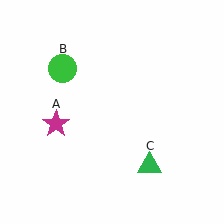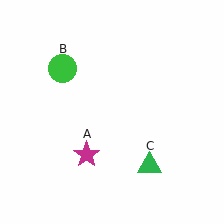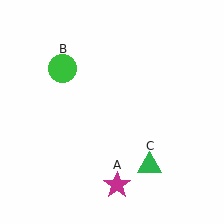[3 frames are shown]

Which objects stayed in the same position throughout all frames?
Green circle (object B) and green triangle (object C) remained stationary.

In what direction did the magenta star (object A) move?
The magenta star (object A) moved down and to the right.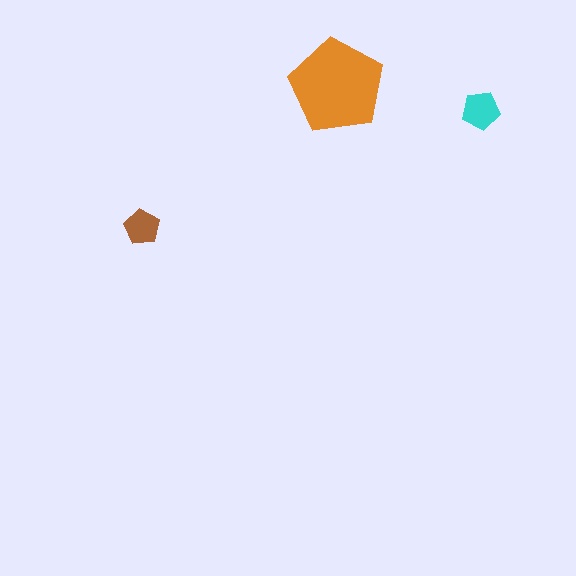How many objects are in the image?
There are 3 objects in the image.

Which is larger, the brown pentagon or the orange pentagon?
The orange one.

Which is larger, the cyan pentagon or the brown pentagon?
The cyan one.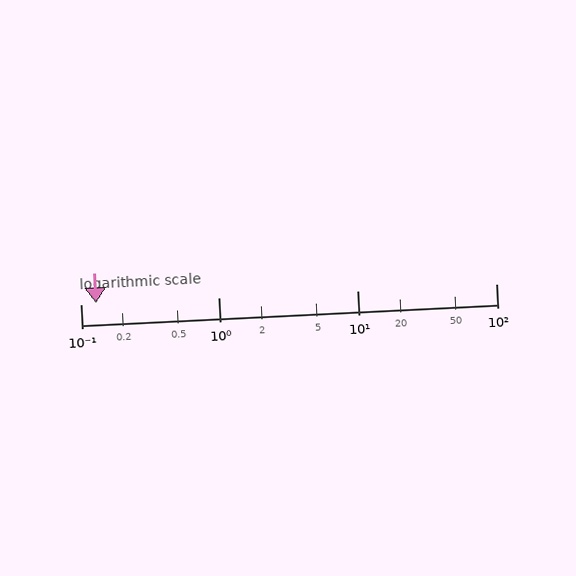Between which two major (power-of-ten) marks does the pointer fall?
The pointer is between 0.1 and 1.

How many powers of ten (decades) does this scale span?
The scale spans 3 decades, from 0.1 to 100.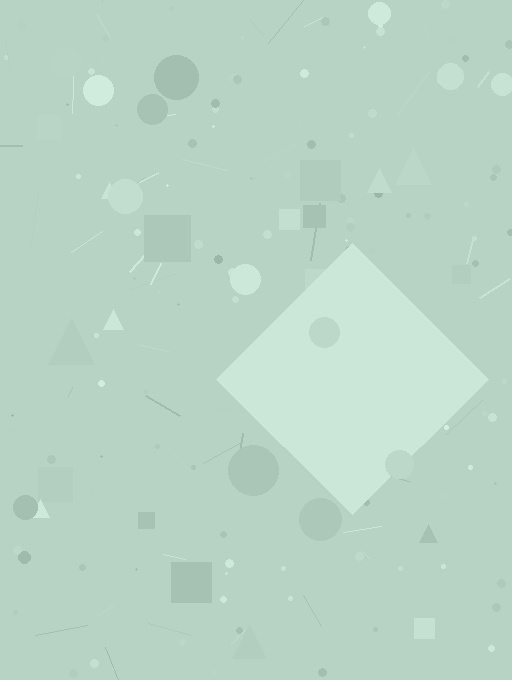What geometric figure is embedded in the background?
A diamond is embedded in the background.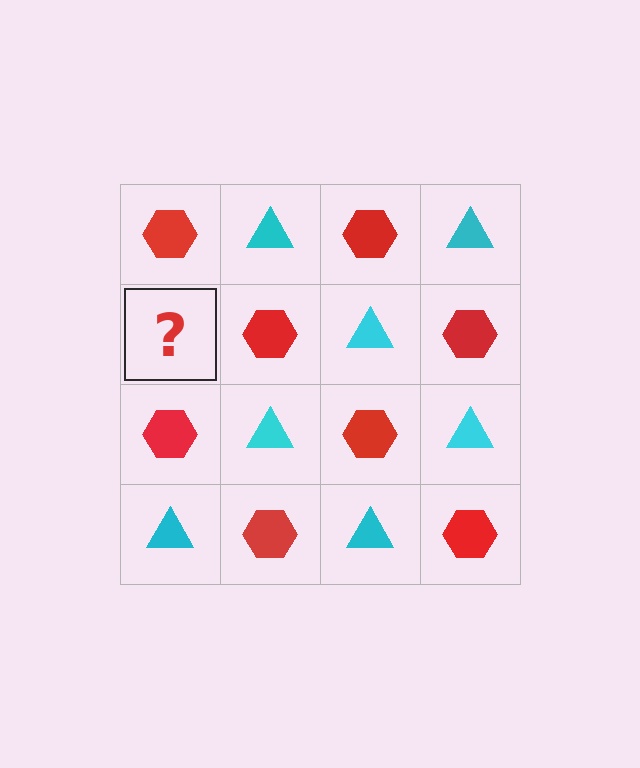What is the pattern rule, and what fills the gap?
The rule is that it alternates red hexagon and cyan triangle in a checkerboard pattern. The gap should be filled with a cyan triangle.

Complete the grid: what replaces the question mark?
The question mark should be replaced with a cyan triangle.